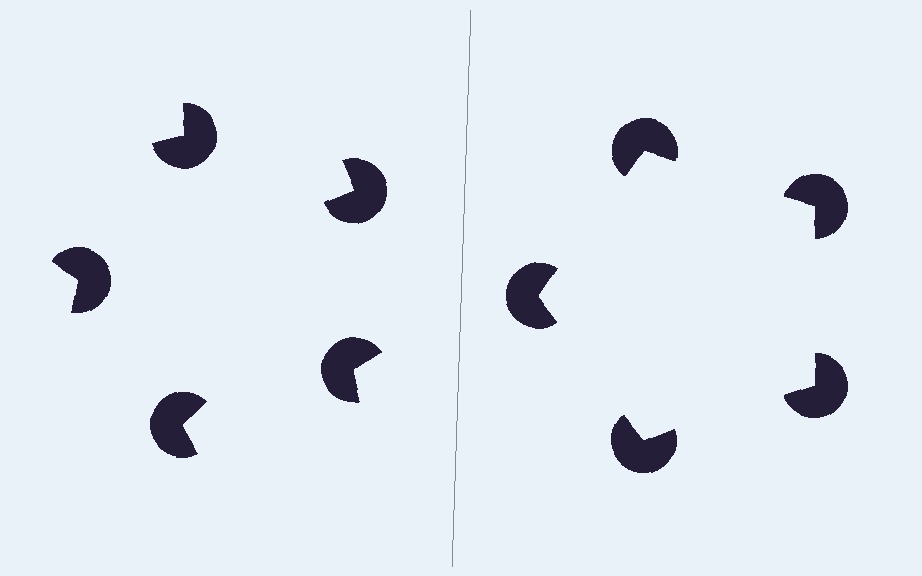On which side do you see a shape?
An illusory pentagon appears on the right side. On the left side the wedge cuts are rotated, so no coherent shape forms.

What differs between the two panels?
The pac-man discs are positioned identically on both sides; only the wedge orientations differ. On the right they align to a pentagon; on the left they are misaligned.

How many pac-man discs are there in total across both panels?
10 — 5 on each side.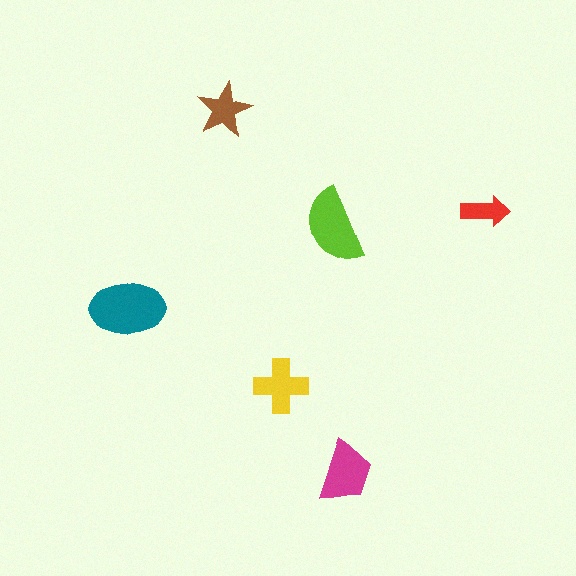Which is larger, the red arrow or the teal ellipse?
The teal ellipse.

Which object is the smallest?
The red arrow.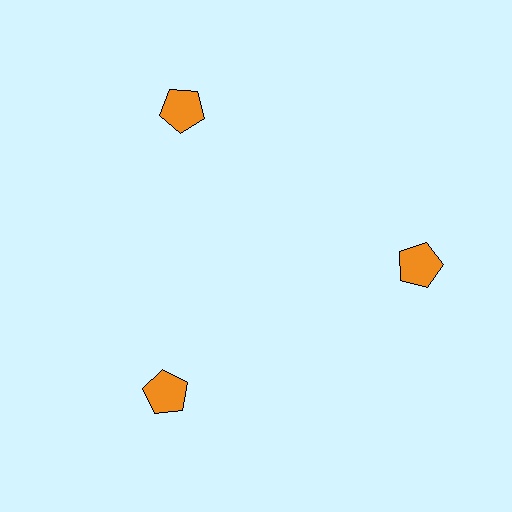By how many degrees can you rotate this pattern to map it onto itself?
The pattern maps onto itself every 120 degrees of rotation.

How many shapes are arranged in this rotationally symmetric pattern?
There are 3 shapes, arranged in 3 groups of 1.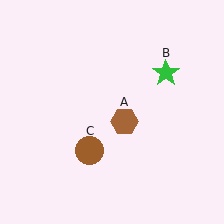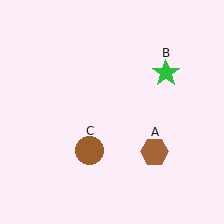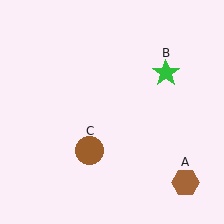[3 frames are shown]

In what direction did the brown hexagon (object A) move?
The brown hexagon (object A) moved down and to the right.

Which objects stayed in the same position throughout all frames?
Green star (object B) and brown circle (object C) remained stationary.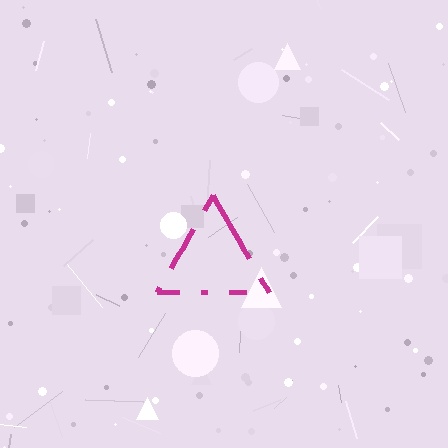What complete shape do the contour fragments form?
The contour fragments form a triangle.